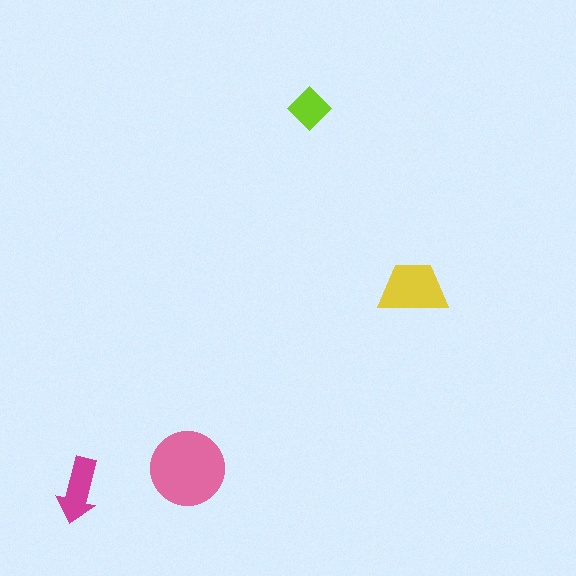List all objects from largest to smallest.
The pink circle, the yellow trapezoid, the magenta arrow, the lime diamond.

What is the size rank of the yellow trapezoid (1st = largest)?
2nd.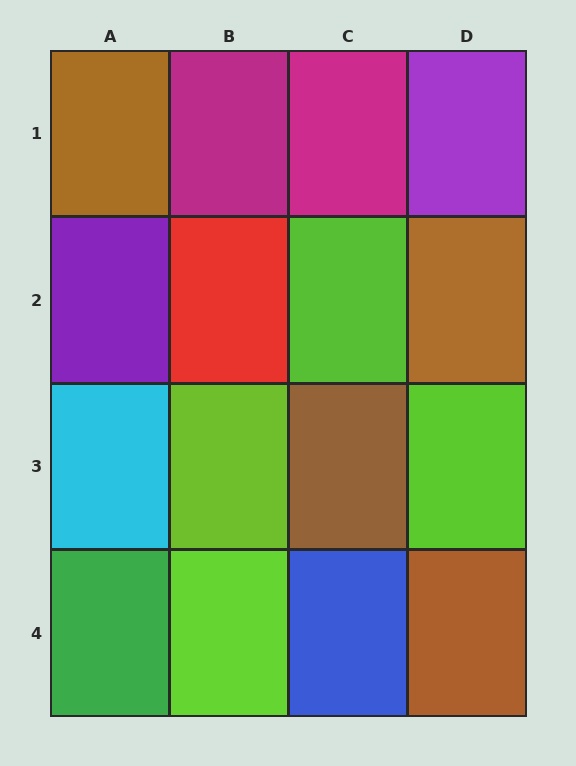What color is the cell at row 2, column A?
Purple.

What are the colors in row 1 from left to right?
Brown, magenta, magenta, purple.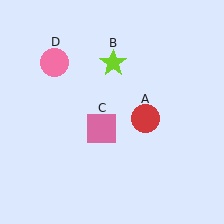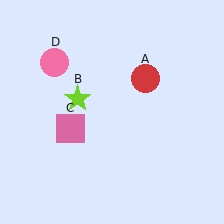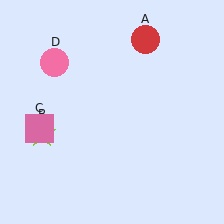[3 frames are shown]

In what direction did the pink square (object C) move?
The pink square (object C) moved left.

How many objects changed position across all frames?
3 objects changed position: red circle (object A), lime star (object B), pink square (object C).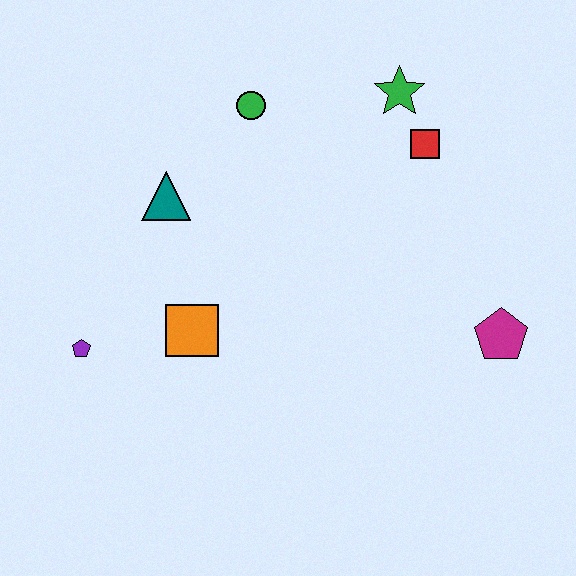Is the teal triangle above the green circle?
No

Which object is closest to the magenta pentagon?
The red square is closest to the magenta pentagon.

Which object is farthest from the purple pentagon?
The magenta pentagon is farthest from the purple pentagon.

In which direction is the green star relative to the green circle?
The green star is to the right of the green circle.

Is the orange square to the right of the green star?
No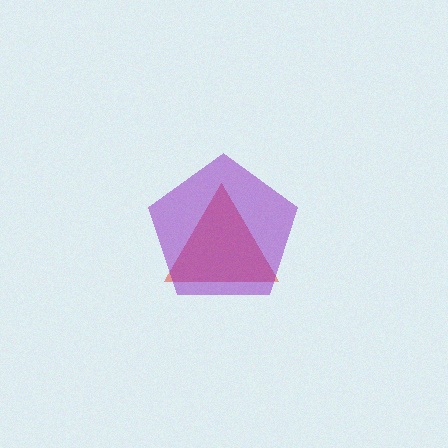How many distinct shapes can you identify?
There are 2 distinct shapes: a red triangle, a purple pentagon.